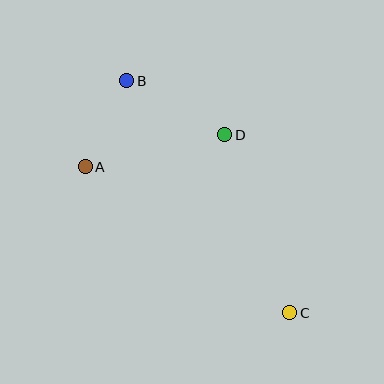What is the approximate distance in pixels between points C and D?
The distance between C and D is approximately 189 pixels.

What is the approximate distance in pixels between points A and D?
The distance between A and D is approximately 143 pixels.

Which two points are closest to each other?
Points A and B are closest to each other.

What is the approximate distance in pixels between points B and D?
The distance between B and D is approximately 112 pixels.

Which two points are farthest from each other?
Points B and C are farthest from each other.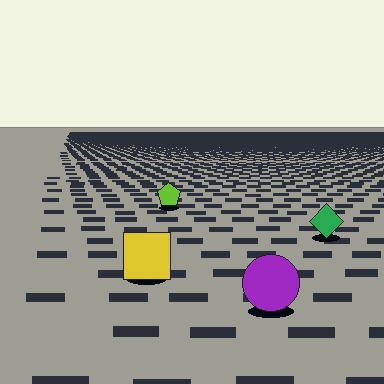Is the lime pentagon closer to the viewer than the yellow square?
No. The yellow square is closer — you can tell from the texture gradient: the ground texture is coarser near it.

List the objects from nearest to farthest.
From nearest to farthest: the purple circle, the yellow square, the green diamond, the lime pentagon.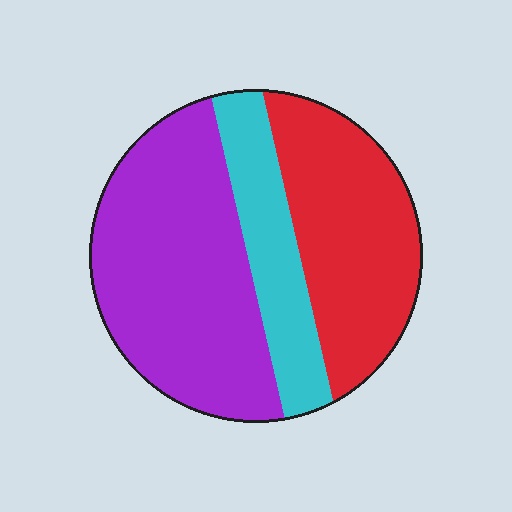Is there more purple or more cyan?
Purple.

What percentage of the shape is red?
Red takes up about one third (1/3) of the shape.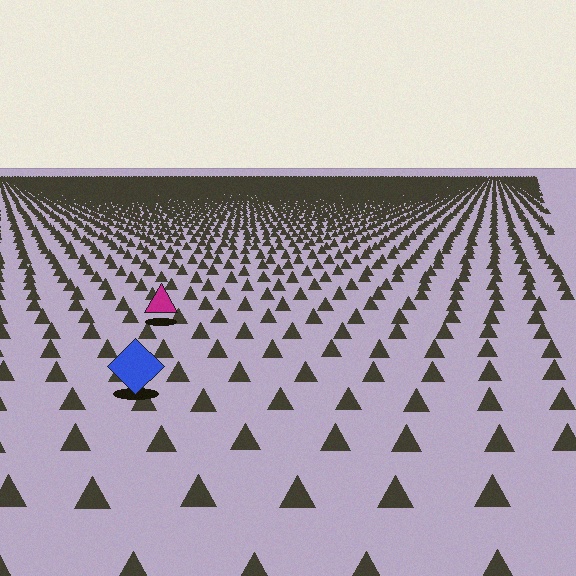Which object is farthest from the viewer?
The magenta triangle is farthest from the viewer. It appears smaller and the ground texture around it is denser.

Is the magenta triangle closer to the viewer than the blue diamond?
No. The blue diamond is closer — you can tell from the texture gradient: the ground texture is coarser near it.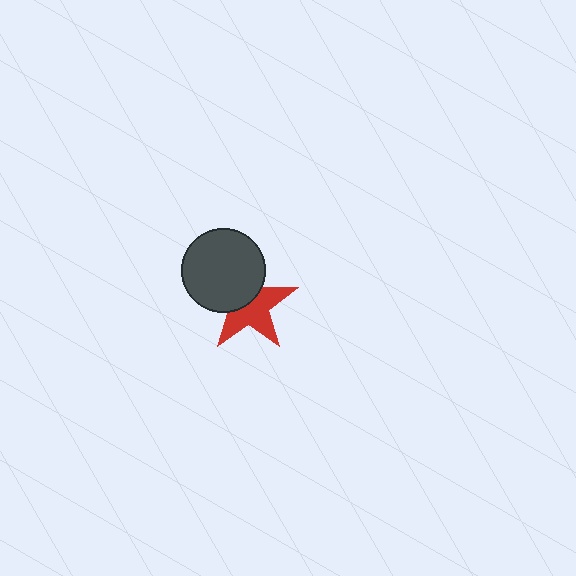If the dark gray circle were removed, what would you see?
You would see the complete red star.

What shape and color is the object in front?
The object in front is a dark gray circle.